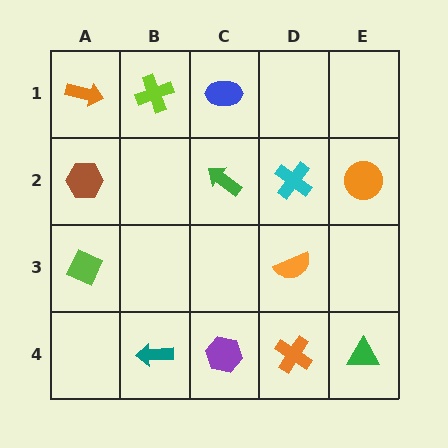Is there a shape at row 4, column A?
No, that cell is empty.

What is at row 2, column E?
An orange circle.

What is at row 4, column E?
A green triangle.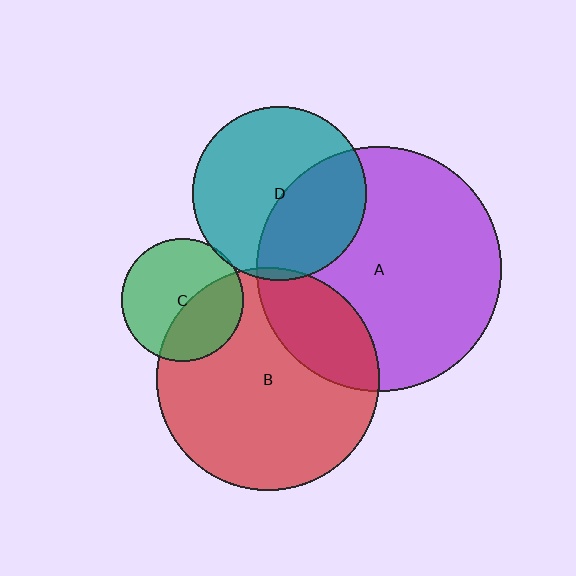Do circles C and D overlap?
Yes.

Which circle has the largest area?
Circle A (purple).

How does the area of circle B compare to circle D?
Approximately 1.6 times.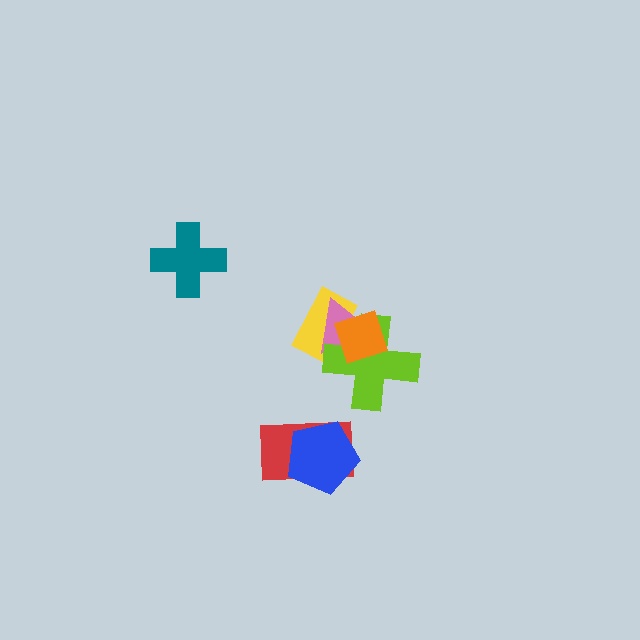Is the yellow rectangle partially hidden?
Yes, it is partially covered by another shape.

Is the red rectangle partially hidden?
Yes, it is partially covered by another shape.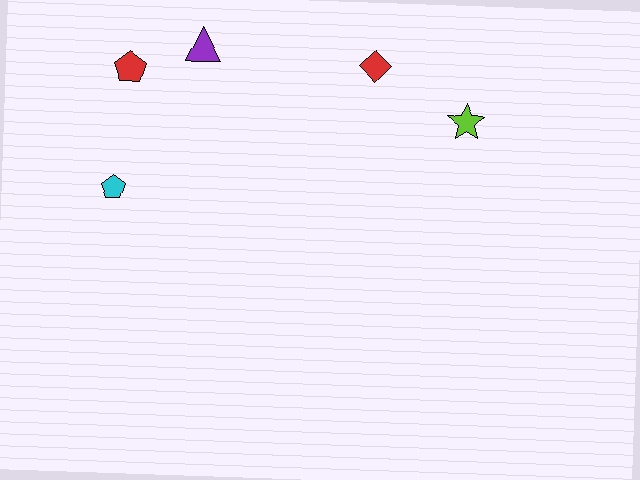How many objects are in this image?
There are 5 objects.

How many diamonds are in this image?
There is 1 diamond.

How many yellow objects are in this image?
There are no yellow objects.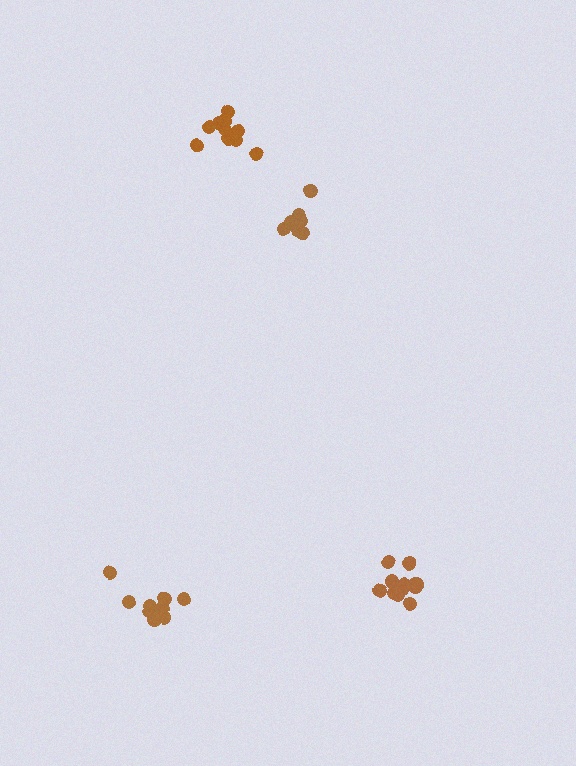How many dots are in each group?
Group 1: 10 dots, Group 2: 10 dots, Group 3: 8 dots, Group 4: 12 dots (40 total).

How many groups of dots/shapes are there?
There are 4 groups.